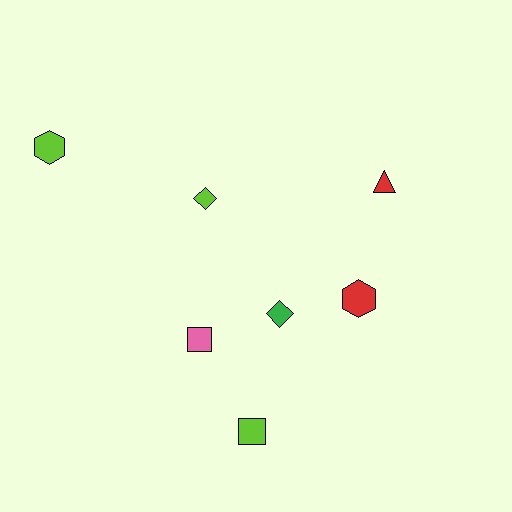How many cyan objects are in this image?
There are no cyan objects.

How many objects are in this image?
There are 7 objects.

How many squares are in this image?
There are 2 squares.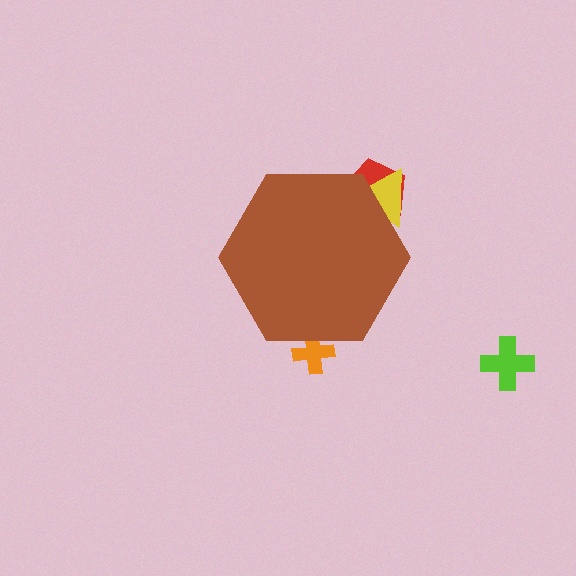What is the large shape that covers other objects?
A brown hexagon.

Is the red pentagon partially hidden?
Yes, the red pentagon is partially hidden behind the brown hexagon.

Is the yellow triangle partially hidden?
Yes, the yellow triangle is partially hidden behind the brown hexagon.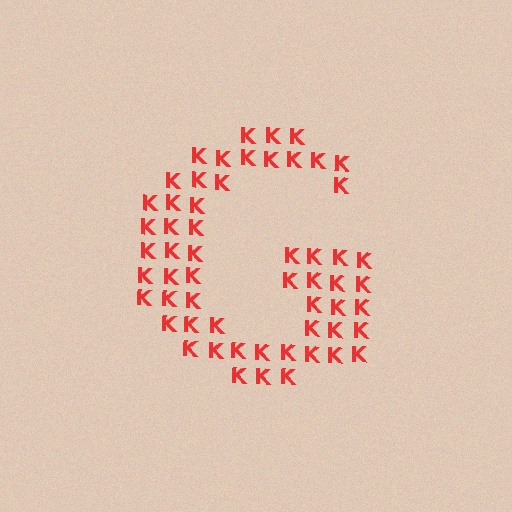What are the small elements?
The small elements are letter K's.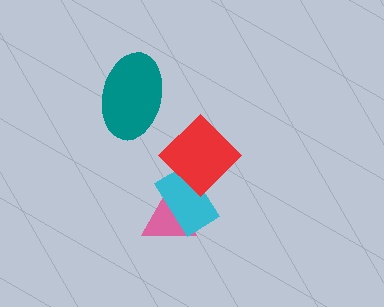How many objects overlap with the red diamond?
1 object overlaps with the red diamond.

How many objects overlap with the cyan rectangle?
2 objects overlap with the cyan rectangle.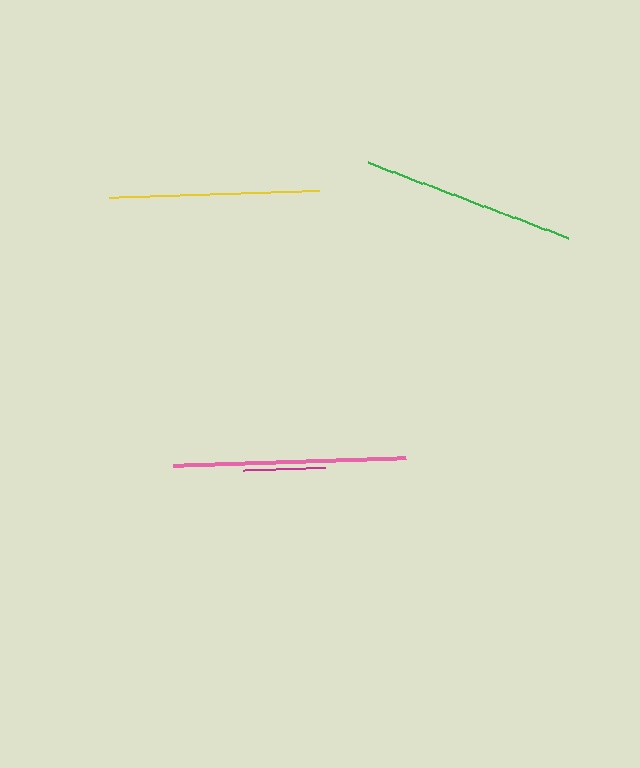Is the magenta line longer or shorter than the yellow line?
The yellow line is longer than the magenta line.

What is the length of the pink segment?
The pink segment is approximately 234 pixels long.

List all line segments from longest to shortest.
From longest to shortest: pink, green, yellow, magenta.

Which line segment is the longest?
The pink line is the longest at approximately 234 pixels.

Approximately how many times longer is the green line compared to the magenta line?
The green line is approximately 2.6 times the length of the magenta line.